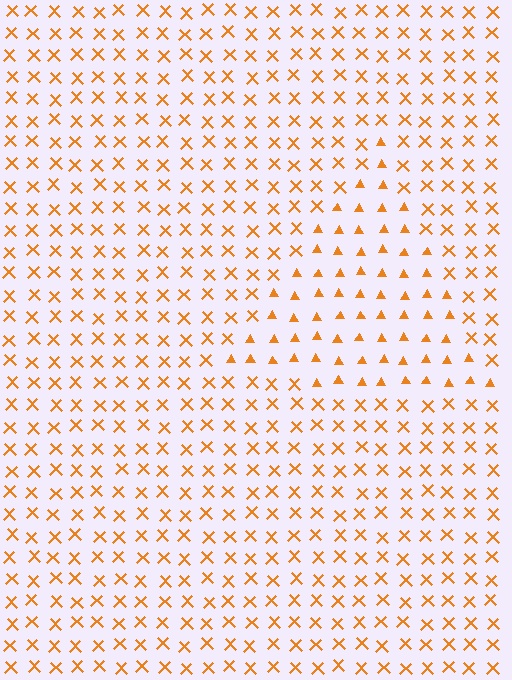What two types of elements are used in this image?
The image uses triangles inside the triangle region and X marks outside it.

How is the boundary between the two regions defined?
The boundary is defined by a change in element shape: triangles inside vs. X marks outside. All elements share the same color and spacing.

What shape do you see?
I see a triangle.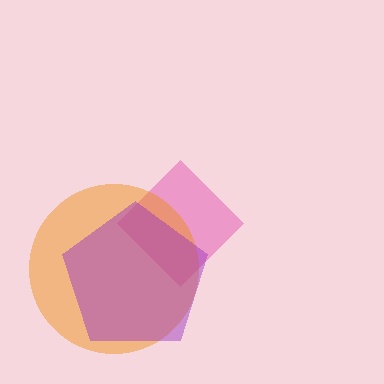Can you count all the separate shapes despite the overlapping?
Yes, there are 3 separate shapes.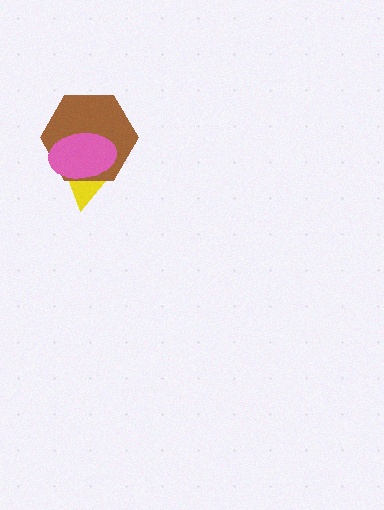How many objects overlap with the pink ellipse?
2 objects overlap with the pink ellipse.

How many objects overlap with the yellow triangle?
2 objects overlap with the yellow triangle.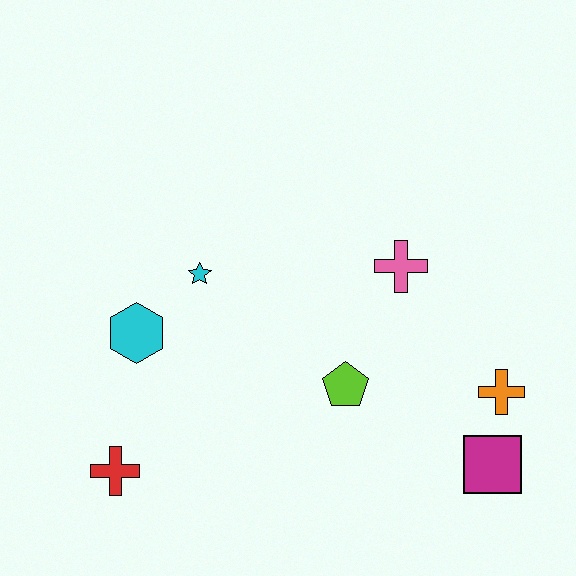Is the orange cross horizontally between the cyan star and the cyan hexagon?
No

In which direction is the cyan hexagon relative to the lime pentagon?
The cyan hexagon is to the left of the lime pentagon.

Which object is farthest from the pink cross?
The red cross is farthest from the pink cross.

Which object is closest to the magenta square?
The orange cross is closest to the magenta square.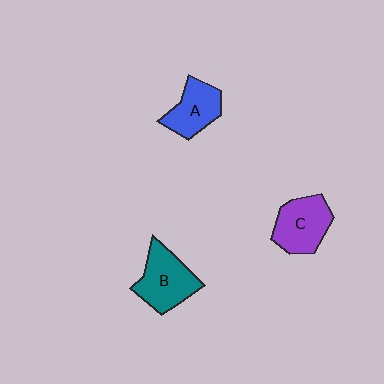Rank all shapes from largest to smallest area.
From largest to smallest: B (teal), C (purple), A (blue).